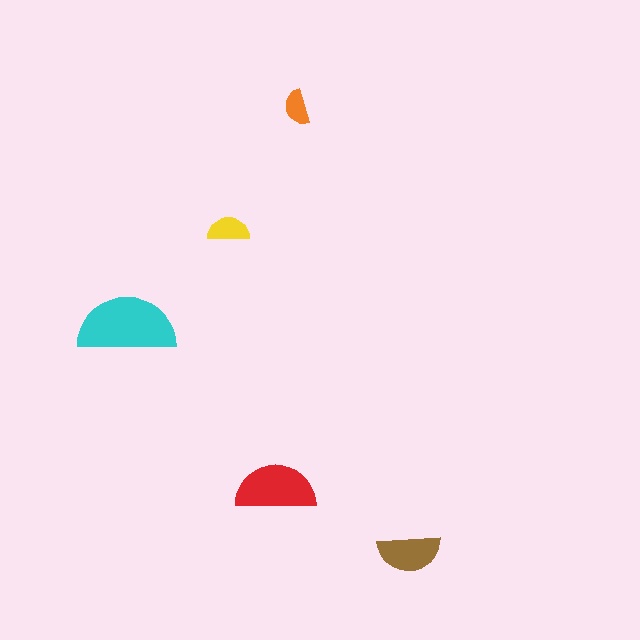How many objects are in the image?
There are 5 objects in the image.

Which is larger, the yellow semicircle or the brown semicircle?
The brown one.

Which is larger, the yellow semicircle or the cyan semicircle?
The cyan one.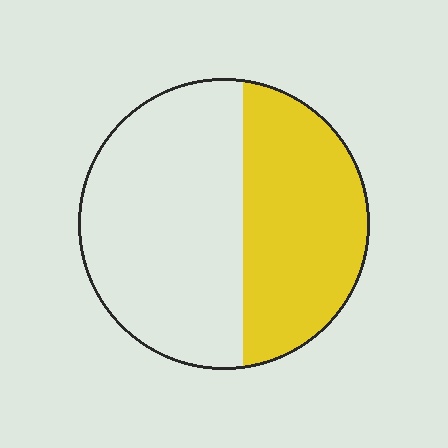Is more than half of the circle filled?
No.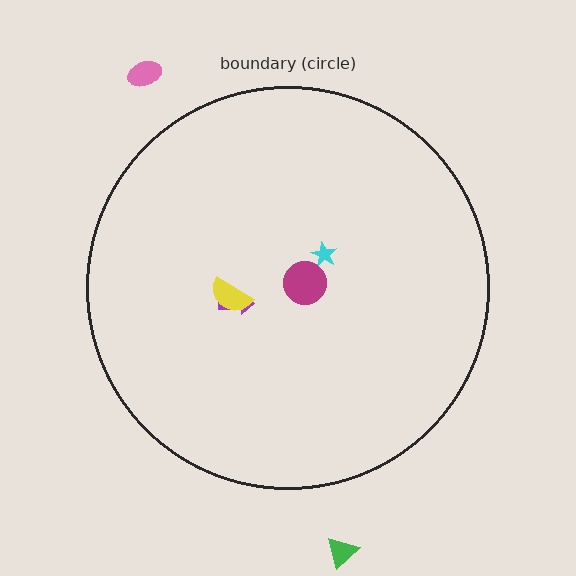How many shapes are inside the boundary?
4 inside, 2 outside.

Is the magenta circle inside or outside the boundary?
Inside.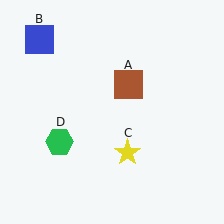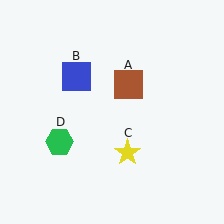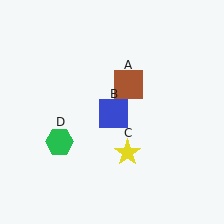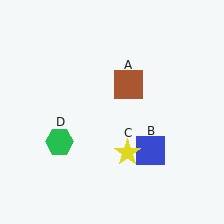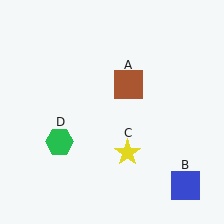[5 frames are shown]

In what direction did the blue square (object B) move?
The blue square (object B) moved down and to the right.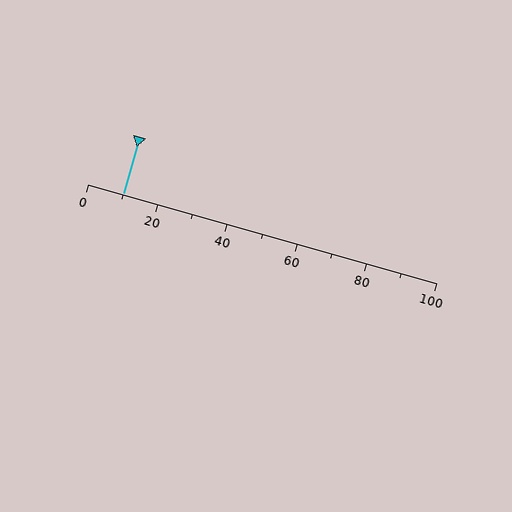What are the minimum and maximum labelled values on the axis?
The axis runs from 0 to 100.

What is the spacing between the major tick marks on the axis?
The major ticks are spaced 20 apart.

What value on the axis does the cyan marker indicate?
The marker indicates approximately 10.